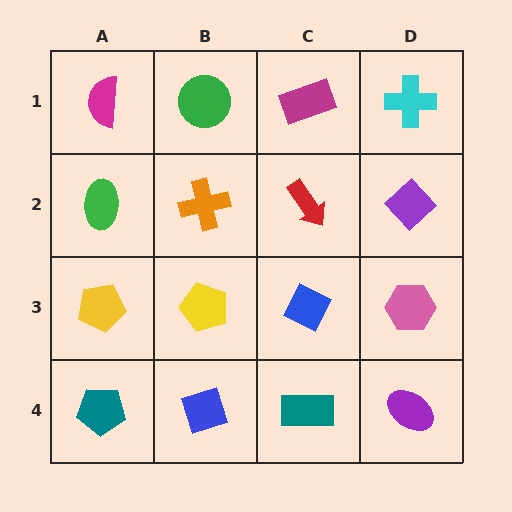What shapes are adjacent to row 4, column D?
A pink hexagon (row 3, column D), a teal rectangle (row 4, column C).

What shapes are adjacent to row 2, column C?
A magenta rectangle (row 1, column C), a blue diamond (row 3, column C), an orange cross (row 2, column B), a purple diamond (row 2, column D).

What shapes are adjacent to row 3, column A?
A green ellipse (row 2, column A), a teal pentagon (row 4, column A), a yellow pentagon (row 3, column B).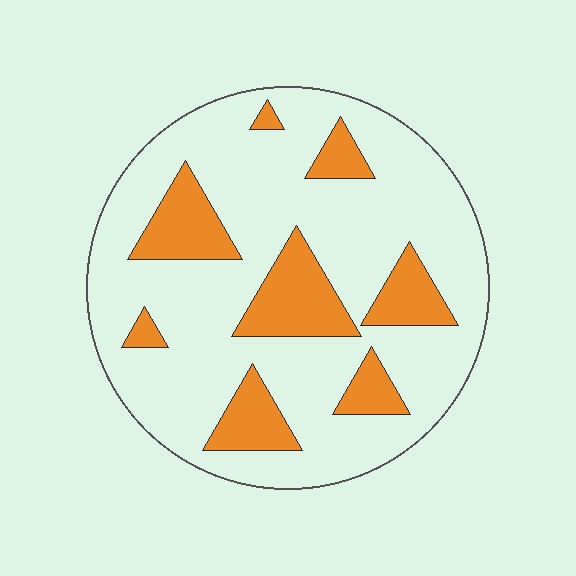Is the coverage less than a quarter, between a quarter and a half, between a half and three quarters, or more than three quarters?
Less than a quarter.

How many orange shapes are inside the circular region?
8.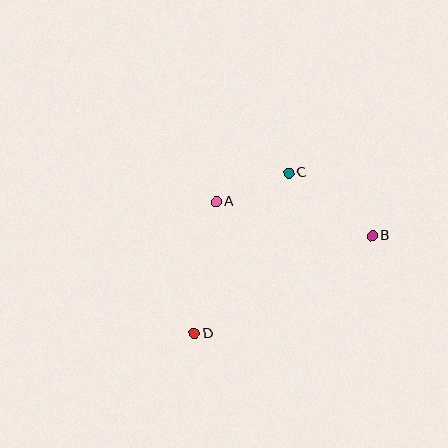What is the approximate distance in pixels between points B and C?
The distance between B and C is approximately 104 pixels.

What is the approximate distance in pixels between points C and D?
The distance between C and D is approximately 186 pixels.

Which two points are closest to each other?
Points A and C are closest to each other.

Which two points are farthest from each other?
Points B and D are farthest from each other.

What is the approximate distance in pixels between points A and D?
The distance between A and D is approximately 134 pixels.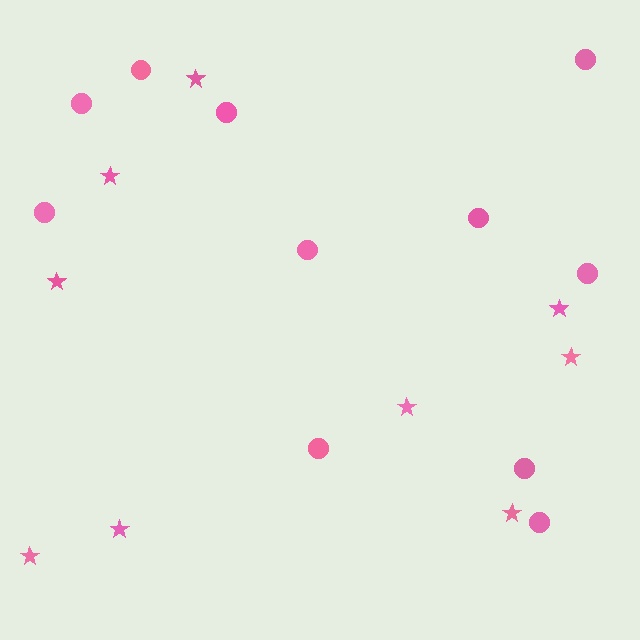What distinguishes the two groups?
There are 2 groups: one group of stars (9) and one group of circles (11).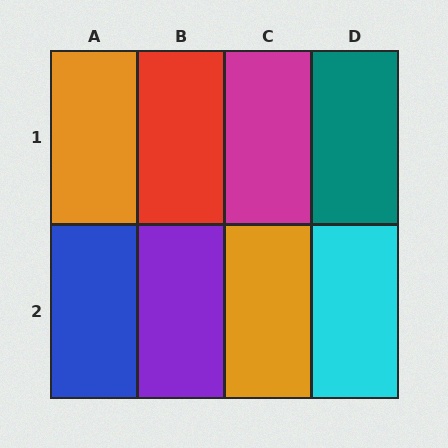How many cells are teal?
1 cell is teal.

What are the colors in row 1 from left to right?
Orange, red, magenta, teal.